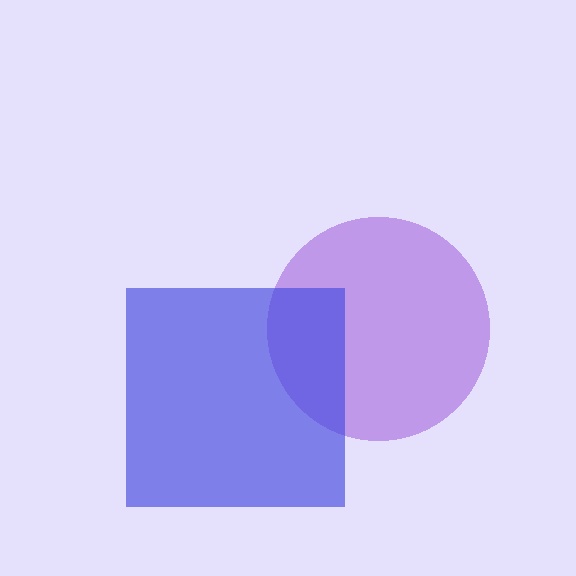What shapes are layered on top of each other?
The layered shapes are: a purple circle, a blue square.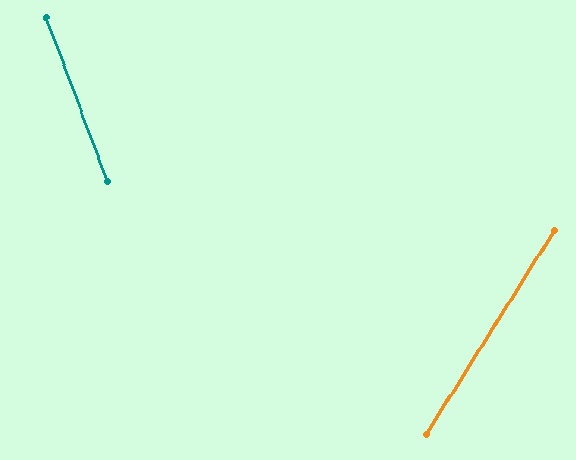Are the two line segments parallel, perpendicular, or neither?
Neither parallel nor perpendicular — they differ by about 53°.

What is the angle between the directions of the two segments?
Approximately 53 degrees.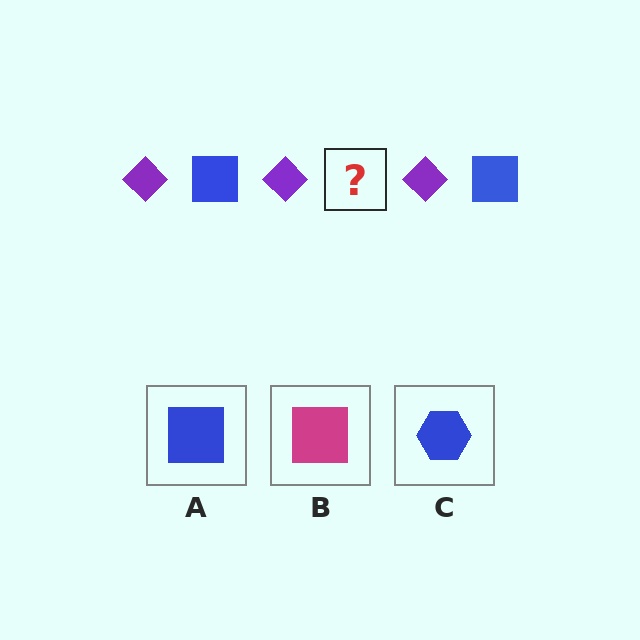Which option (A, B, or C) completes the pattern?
A.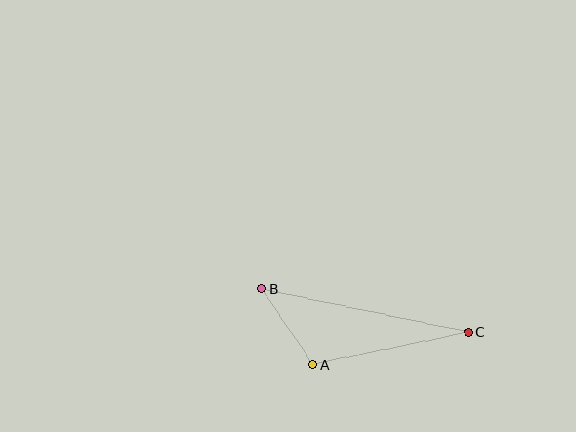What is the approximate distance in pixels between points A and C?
The distance between A and C is approximately 159 pixels.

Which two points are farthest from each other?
Points B and C are farthest from each other.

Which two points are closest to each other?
Points A and B are closest to each other.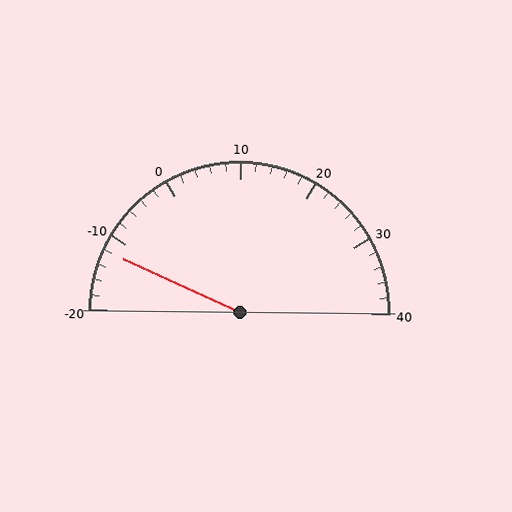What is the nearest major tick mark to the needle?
The nearest major tick mark is -10.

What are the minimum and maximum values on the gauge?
The gauge ranges from -20 to 40.